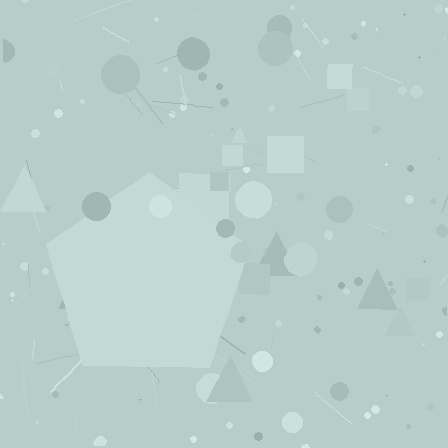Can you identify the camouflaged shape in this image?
The camouflaged shape is a pentagon.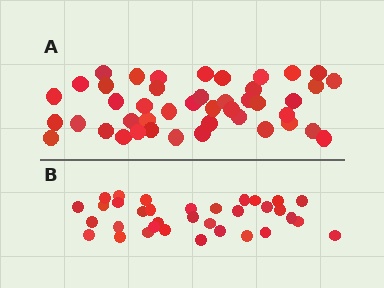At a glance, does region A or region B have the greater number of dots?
Region A (the top region) has more dots.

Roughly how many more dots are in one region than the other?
Region A has roughly 10 or so more dots than region B.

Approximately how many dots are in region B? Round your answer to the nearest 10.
About 30 dots. (The exact count is 34, which rounds to 30.)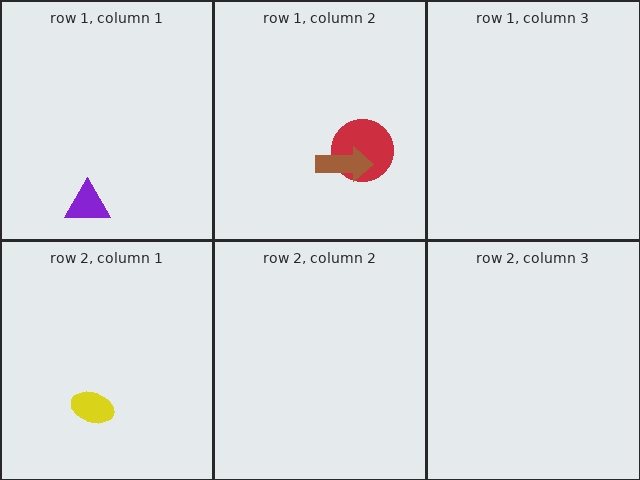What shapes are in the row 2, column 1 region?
The yellow ellipse.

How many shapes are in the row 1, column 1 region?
1.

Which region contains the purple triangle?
The row 1, column 1 region.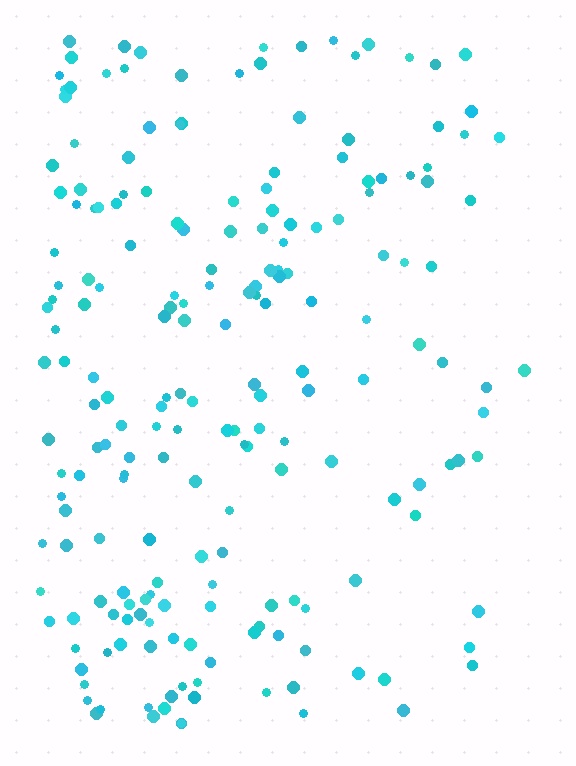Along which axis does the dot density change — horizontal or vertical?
Horizontal.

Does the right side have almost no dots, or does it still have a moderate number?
Still a moderate number, just noticeably fewer than the left.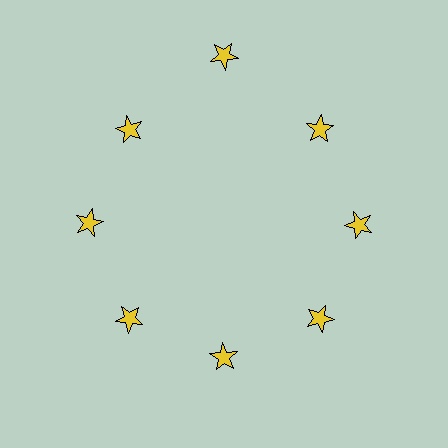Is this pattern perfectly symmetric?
No. The 8 yellow stars are arranged in a ring, but one element near the 12 o'clock position is pushed outward from the center, breaking the 8-fold rotational symmetry.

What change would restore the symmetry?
The symmetry would be restored by moving it inward, back onto the ring so that all 8 stars sit at equal angles and equal distance from the center.